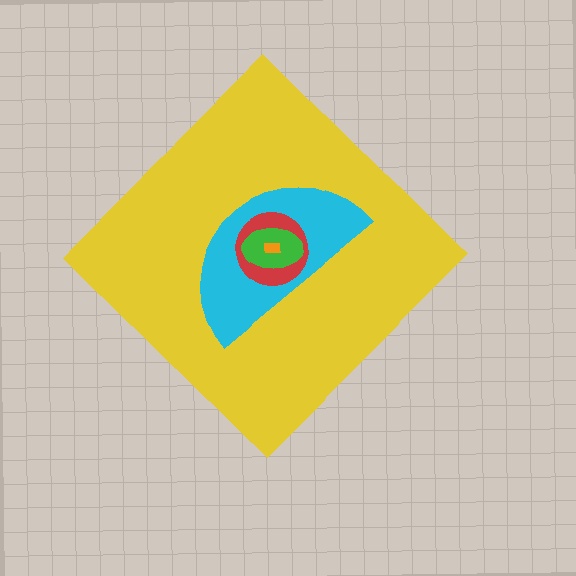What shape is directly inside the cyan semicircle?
The red circle.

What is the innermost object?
The orange rectangle.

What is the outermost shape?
The yellow diamond.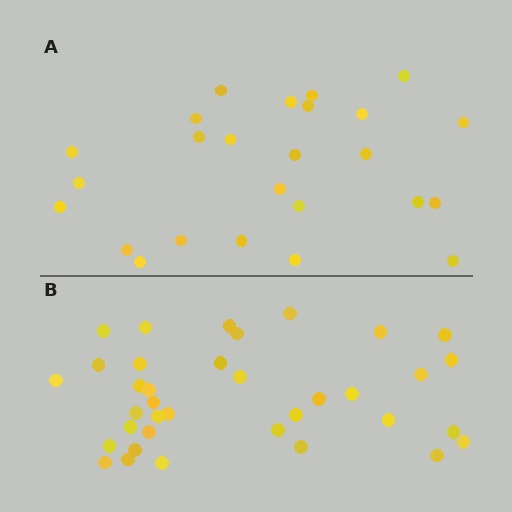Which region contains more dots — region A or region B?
Region B (the bottom region) has more dots.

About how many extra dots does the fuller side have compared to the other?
Region B has roughly 12 or so more dots than region A.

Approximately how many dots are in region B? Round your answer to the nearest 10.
About 40 dots. (The exact count is 36, which rounds to 40.)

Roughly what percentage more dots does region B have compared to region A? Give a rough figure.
About 45% more.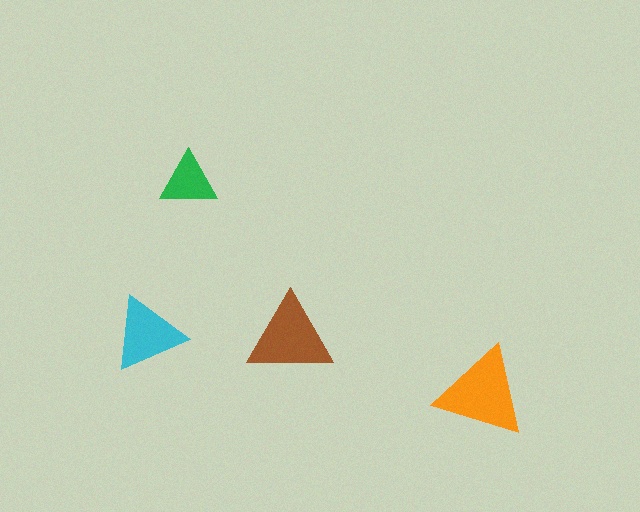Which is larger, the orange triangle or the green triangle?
The orange one.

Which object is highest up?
The green triangle is topmost.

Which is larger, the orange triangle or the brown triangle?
The orange one.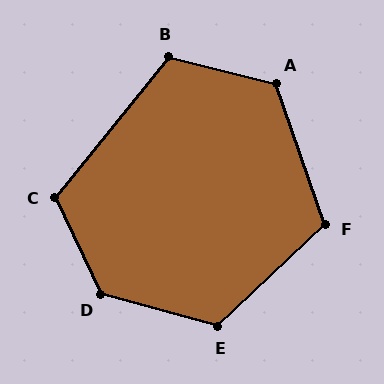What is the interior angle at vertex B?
Approximately 115 degrees (obtuse).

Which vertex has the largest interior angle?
D, at approximately 131 degrees.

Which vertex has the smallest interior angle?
F, at approximately 114 degrees.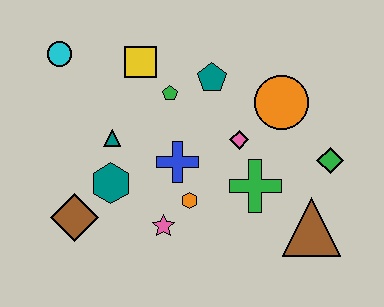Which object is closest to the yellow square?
The green pentagon is closest to the yellow square.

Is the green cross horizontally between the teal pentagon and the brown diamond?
No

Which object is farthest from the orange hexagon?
The cyan circle is farthest from the orange hexagon.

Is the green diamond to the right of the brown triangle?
Yes